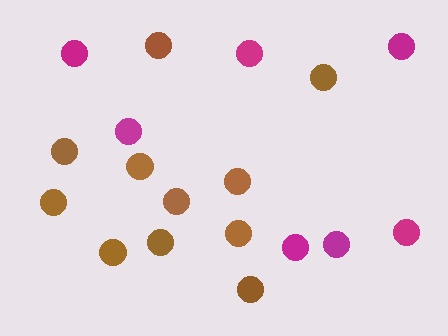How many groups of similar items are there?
There are 2 groups: one group of magenta circles (7) and one group of brown circles (11).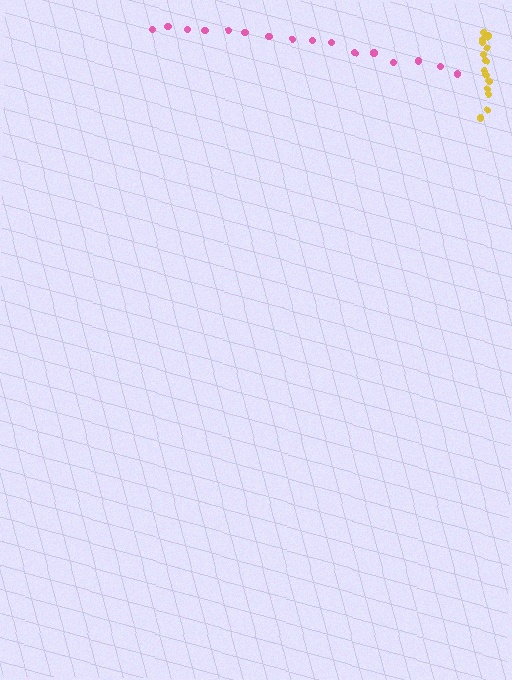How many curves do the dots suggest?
There are 2 distinct paths.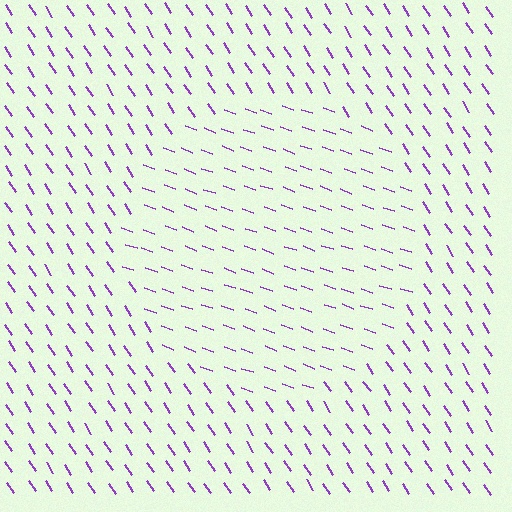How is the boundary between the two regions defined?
The boundary is defined purely by a change in line orientation (approximately 36 degrees difference). All lines are the same color and thickness.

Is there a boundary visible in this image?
Yes, there is a texture boundary formed by a change in line orientation.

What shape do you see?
I see a circle.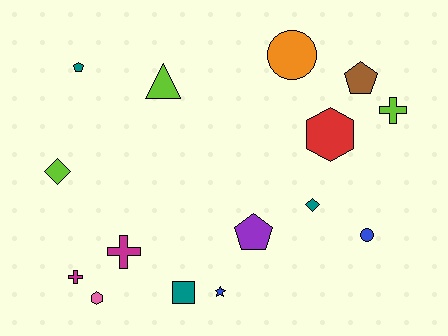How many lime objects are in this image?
There are 3 lime objects.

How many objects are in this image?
There are 15 objects.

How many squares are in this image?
There is 1 square.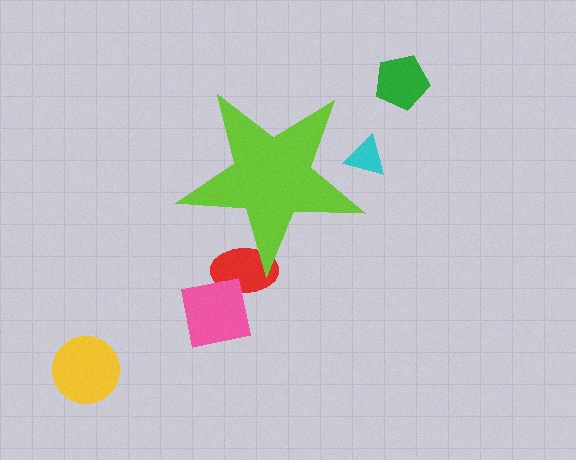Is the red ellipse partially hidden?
Yes, the red ellipse is partially hidden behind the lime star.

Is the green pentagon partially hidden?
No, the green pentagon is fully visible.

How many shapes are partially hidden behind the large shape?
2 shapes are partially hidden.